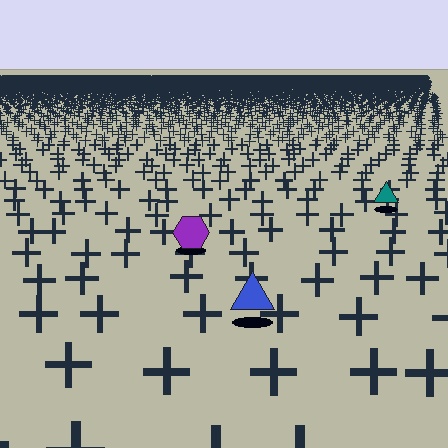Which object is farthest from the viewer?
The teal triangle is farthest from the viewer. It appears smaller and the ground texture around it is denser.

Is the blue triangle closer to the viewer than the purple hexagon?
Yes. The blue triangle is closer — you can tell from the texture gradient: the ground texture is coarser near it.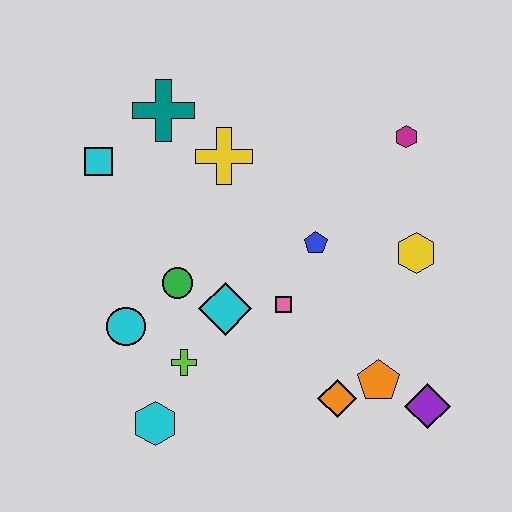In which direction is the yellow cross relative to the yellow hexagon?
The yellow cross is to the left of the yellow hexagon.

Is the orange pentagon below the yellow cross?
Yes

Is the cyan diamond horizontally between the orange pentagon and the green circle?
Yes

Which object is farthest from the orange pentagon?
The cyan square is farthest from the orange pentagon.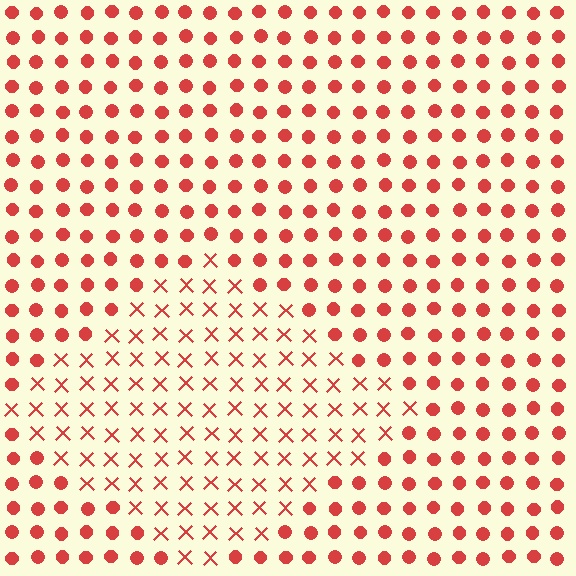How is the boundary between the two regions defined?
The boundary is defined by a change in element shape: X marks inside vs. circles outside. All elements share the same color and spacing.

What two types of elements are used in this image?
The image uses X marks inside the diamond region and circles outside it.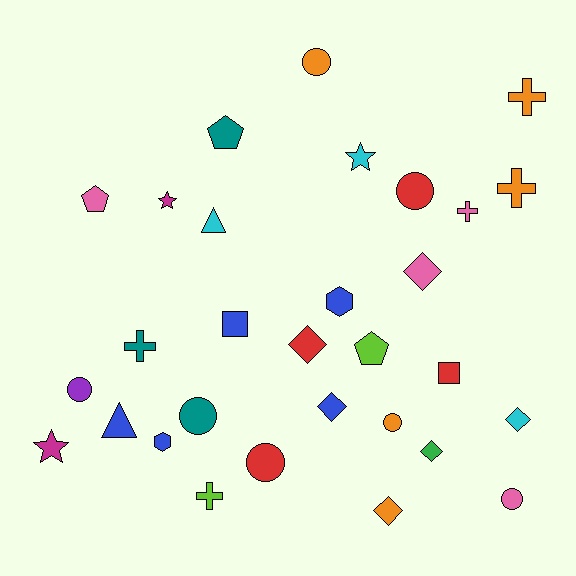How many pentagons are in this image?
There are 3 pentagons.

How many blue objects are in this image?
There are 5 blue objects.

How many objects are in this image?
There are 30 objects.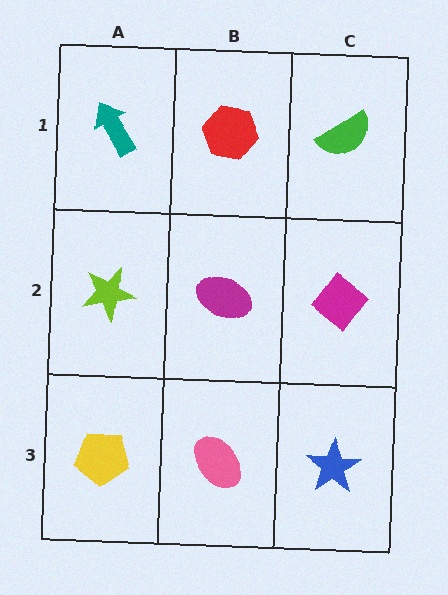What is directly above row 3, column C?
A magenta diamond.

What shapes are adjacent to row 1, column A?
A lime star (row 2, column A), a red hexagon (row 1, column B).